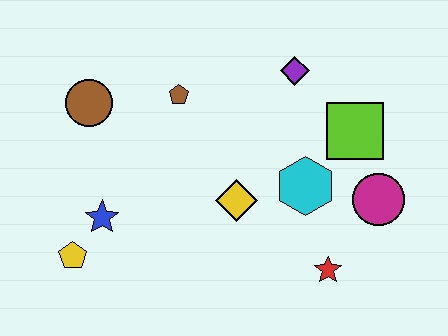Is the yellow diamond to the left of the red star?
Yes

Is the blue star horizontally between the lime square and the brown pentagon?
No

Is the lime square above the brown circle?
No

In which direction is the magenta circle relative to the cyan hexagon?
The magenta circle is to the right of the cyan hexagon.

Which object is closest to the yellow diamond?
The cyan hexagon is closest to the yellow diamond.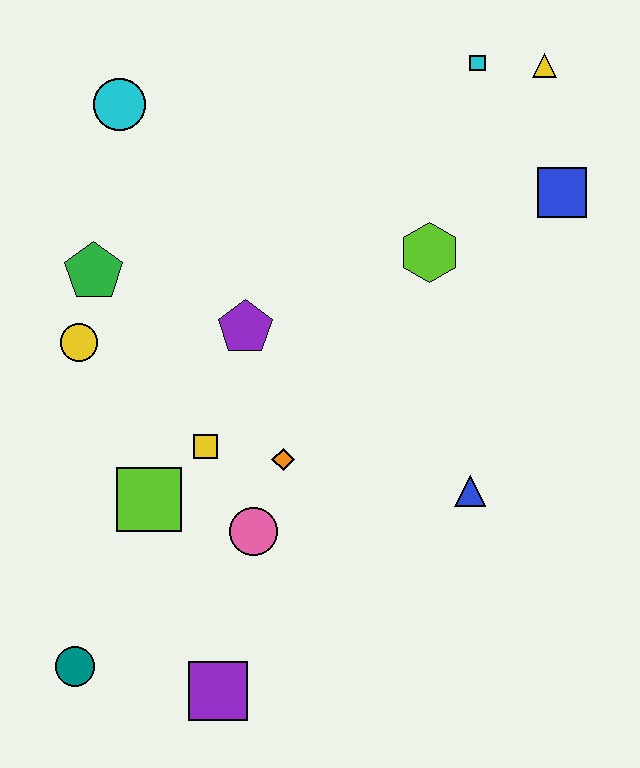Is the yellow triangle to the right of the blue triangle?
Yes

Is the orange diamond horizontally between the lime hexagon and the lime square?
Yes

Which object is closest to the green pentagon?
The yellow circle is closest to the green pentagon.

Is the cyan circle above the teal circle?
Yes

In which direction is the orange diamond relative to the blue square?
The orange diamond is to the left of the blue square.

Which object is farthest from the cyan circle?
The purple square is farthest from the cyan circle.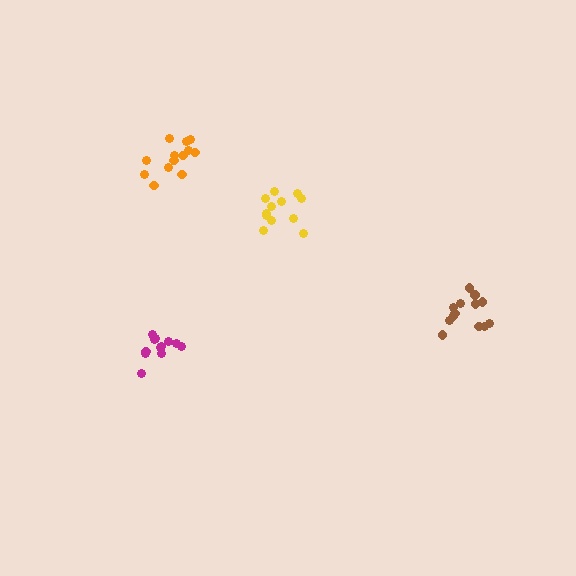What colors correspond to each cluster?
The clusters are colored: orange, yellow, brown, magenta.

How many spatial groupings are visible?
There are 4 spatial groupings.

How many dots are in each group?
Group 1: 13 dots, Group 2: 12 dots, Group 3: 13 dots, Group 4: 12 dots (50 total).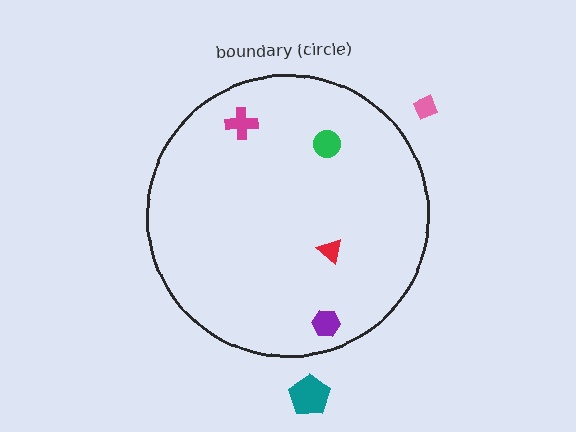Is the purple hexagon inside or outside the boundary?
Inside.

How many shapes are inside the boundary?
4 inside, 2 outside.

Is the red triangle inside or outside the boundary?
Inside.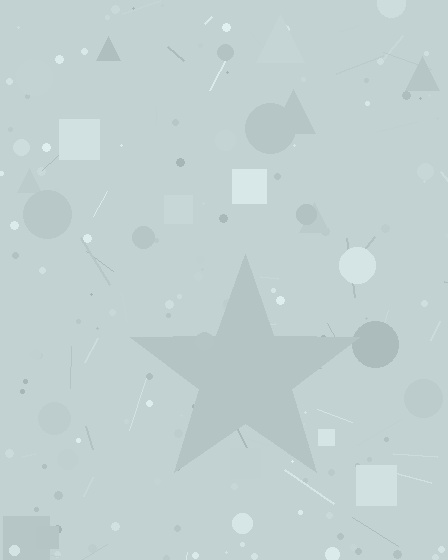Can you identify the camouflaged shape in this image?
The camouflaged shape is a star.